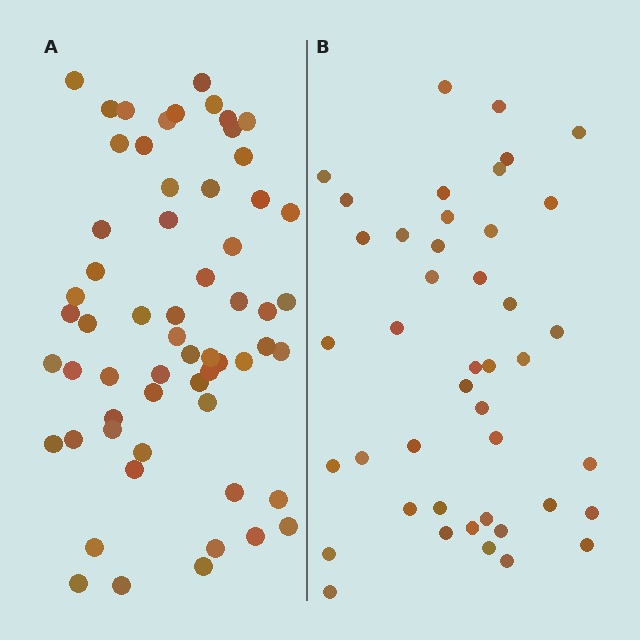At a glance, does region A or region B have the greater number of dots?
Region A (the left region) has more dots.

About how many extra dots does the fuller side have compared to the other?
Region A has approximately 15 more dots than region B.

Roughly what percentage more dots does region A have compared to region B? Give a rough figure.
About 40% more.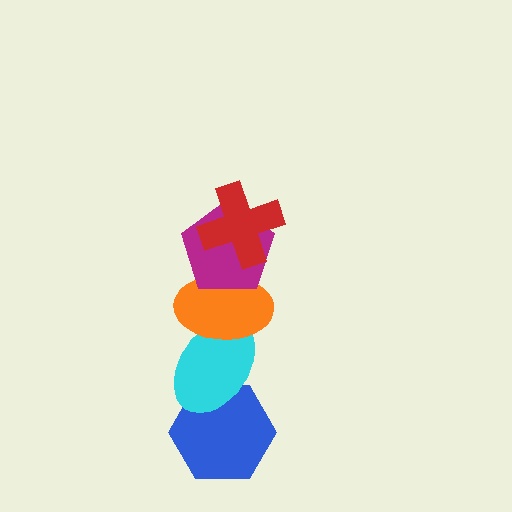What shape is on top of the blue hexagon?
The cyan ellipse is on top of the blue hexagon.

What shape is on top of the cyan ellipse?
The orange ellipse is on top of the cyan ellipse.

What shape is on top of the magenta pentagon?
The red cross is on top of the magenta pentagon.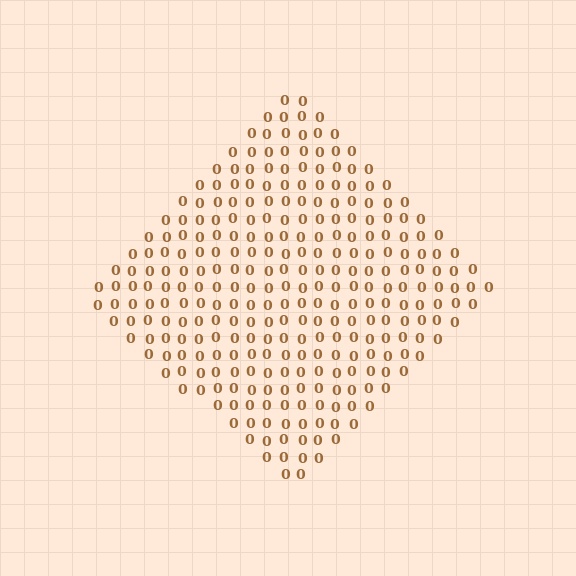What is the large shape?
The large shape is a diamond.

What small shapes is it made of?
It is made of small digit 0's.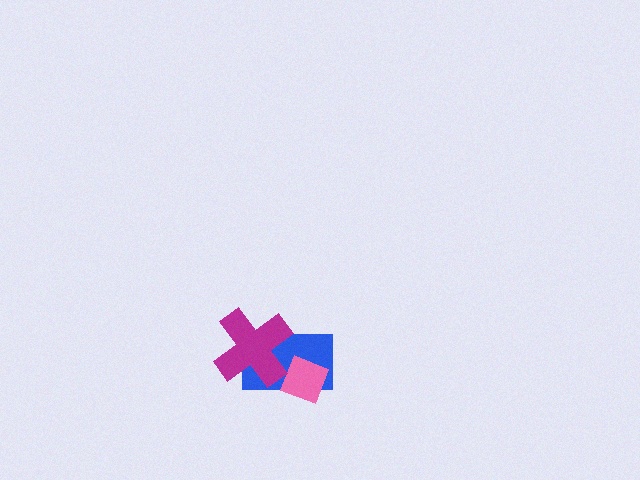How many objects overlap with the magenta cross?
1 object overlaps with the magenta cross.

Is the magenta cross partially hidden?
No, no other shape covers it.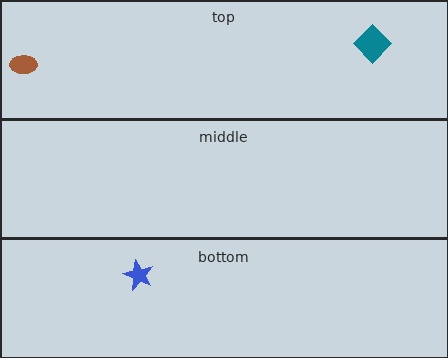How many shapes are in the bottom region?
1.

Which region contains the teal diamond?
The top region.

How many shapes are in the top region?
2.